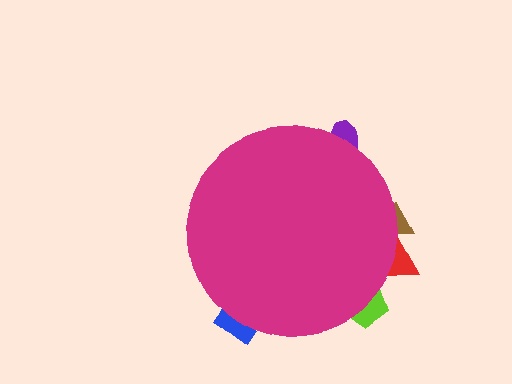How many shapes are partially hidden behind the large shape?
6 shapes are partially hidden.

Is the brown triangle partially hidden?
Yes, the brown triangle is partially hidden behind the magenta circle.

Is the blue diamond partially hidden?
Yes, the blue diamond is partially hidden behind the magenta circle.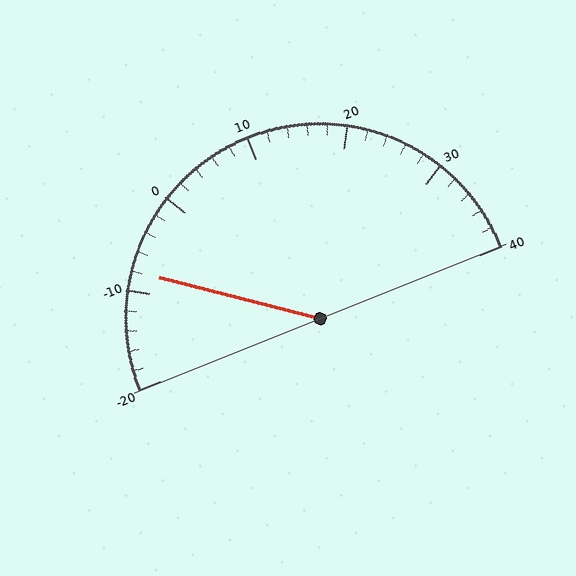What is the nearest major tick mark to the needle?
The nearest major tick mark is -10.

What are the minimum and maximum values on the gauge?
The gauge ranges from -20 to 40.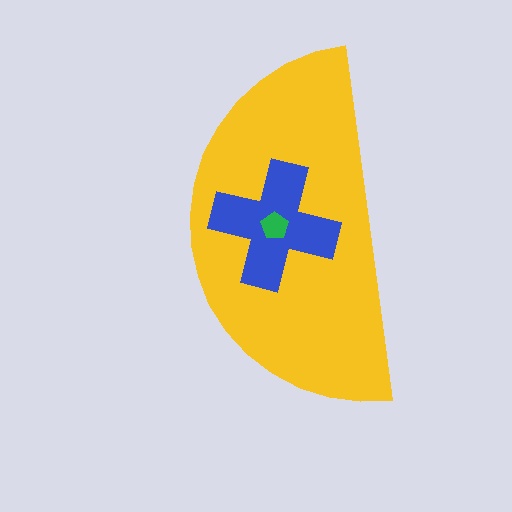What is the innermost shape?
The green pentagon.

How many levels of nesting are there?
3.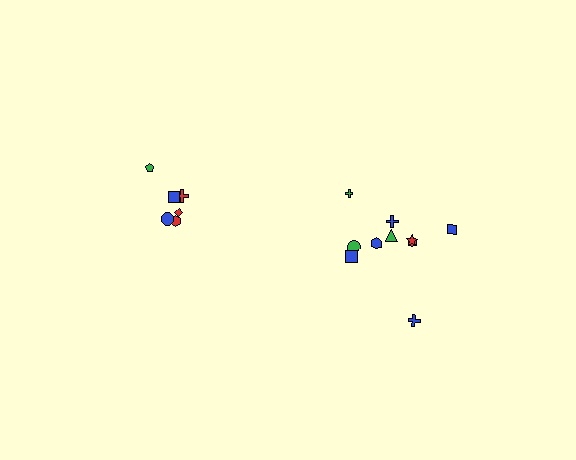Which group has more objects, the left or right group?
The right group.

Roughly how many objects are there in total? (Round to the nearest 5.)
Roughly 15 objects in total.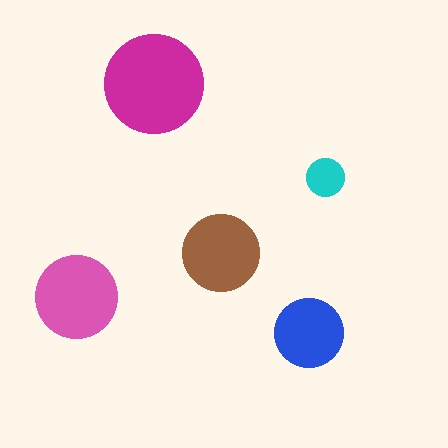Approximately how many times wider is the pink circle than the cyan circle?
About 2 times wider.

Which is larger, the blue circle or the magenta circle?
The magenta one.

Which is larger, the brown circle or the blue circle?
The brown one.